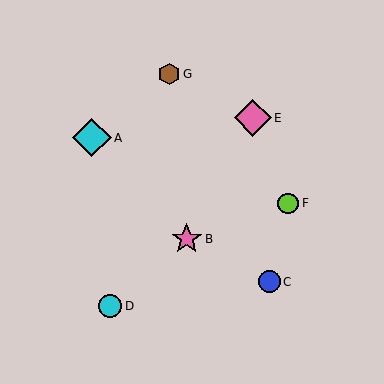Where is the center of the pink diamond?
The center of the pink diamond is at (253, 118).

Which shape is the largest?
The cyan diamond (labeled A) is the largest.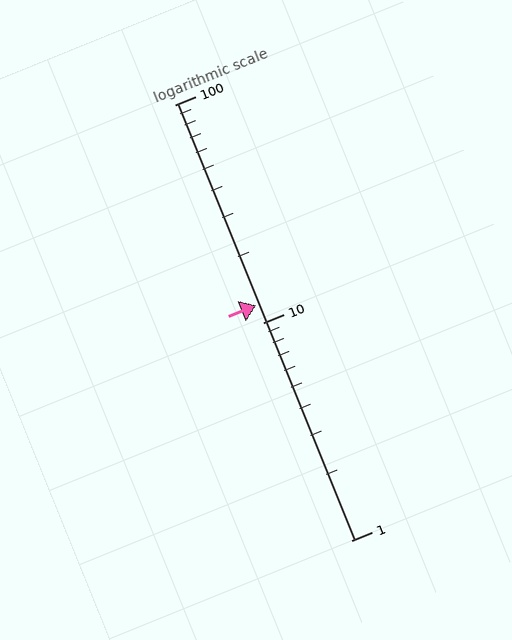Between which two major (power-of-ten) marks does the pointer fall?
The pointer is between 10 and 100.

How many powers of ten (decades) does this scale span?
The scale spans 2 decades, from 1 to 100.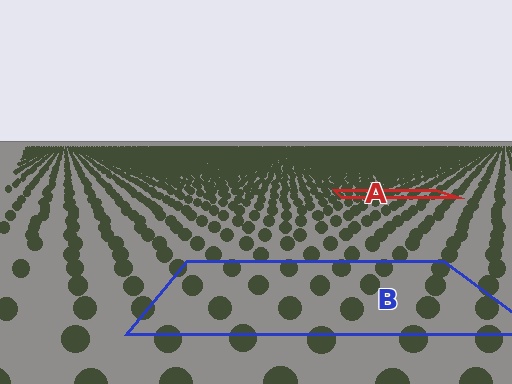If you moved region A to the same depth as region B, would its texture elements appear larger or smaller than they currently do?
They would appear larger. At a closer depth, the same texture elements are projected at a bigger on-screen size.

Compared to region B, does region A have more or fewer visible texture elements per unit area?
Region A has more texture elements per unit area — they are packed more densely because it is farther away.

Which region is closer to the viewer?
Region B is closer. The texture elements there are larger and more spread out.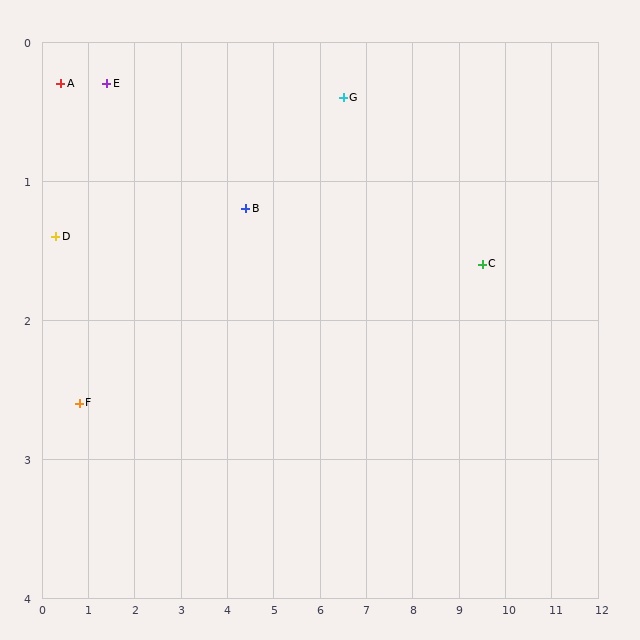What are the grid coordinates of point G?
Point G is at approximately (6.5, 0.4).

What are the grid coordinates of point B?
Point B is at approximately (4.4, 1.2).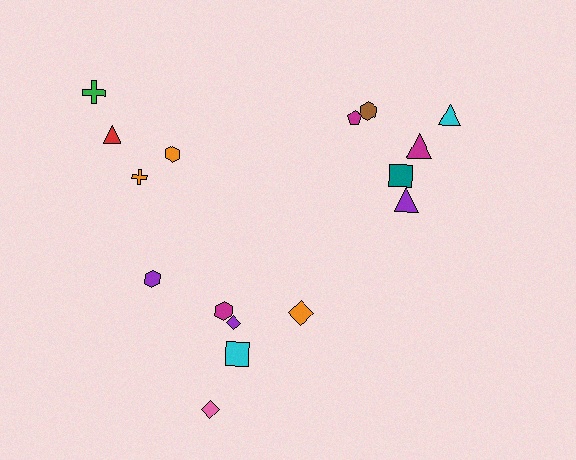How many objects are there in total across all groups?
There are 16 objects.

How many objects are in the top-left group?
There are 4 objects.